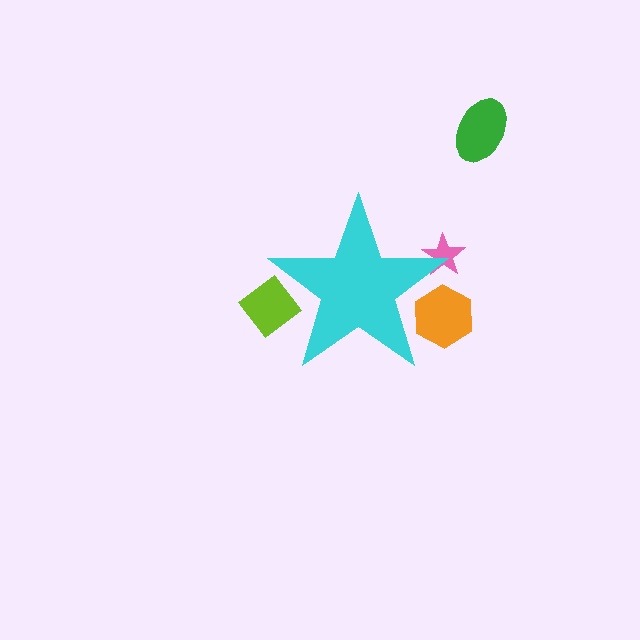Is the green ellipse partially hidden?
No, the green ellipse is fully visible.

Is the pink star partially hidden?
Yes, the pink star is partially hidden behind the cyan star.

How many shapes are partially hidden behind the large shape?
3 shapes are partially hidden.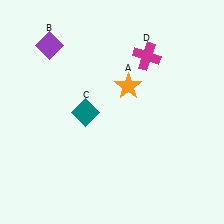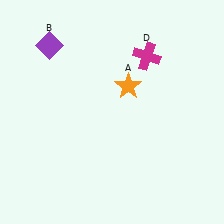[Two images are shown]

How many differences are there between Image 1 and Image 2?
There is 1 difference between the two images.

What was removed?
The teal diamond (C) was removed in Image 2.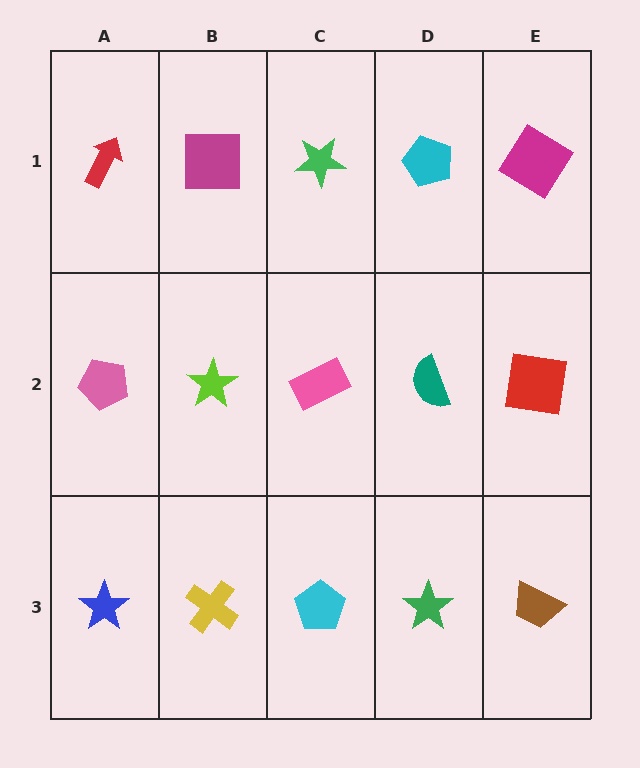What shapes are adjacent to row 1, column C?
A pink rectangle (row 2, column C), a magenta square (row 1, column B), a cyan pentagon (row 1, column D).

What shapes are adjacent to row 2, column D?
A cyan pentagon (row 1, column D), a green star (row 3, column D), a pink rectangle (row 2, column C), a red square (row 2, column E).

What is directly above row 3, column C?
A pink rectangle.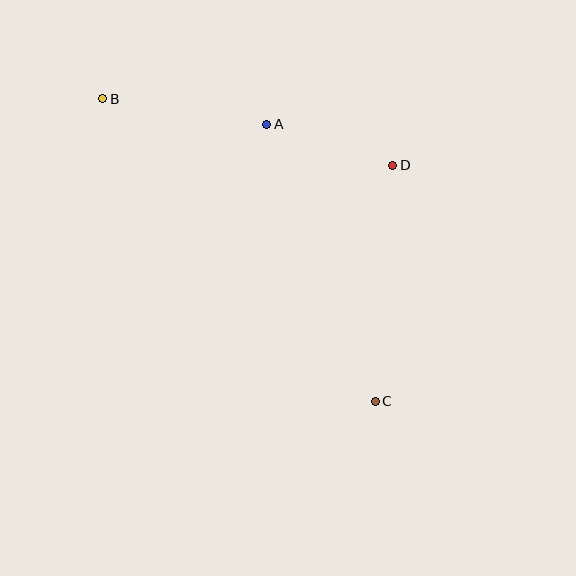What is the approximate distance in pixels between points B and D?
The distance between B and D is approximately 298 pixels.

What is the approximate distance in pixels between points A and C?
The distance between A and C is approximately 297 pixels.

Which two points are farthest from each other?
Points B and C are farthest from each other.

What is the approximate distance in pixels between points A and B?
The distance between A and B is approximately 166 pixels.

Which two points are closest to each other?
Points A and D are closest to each other.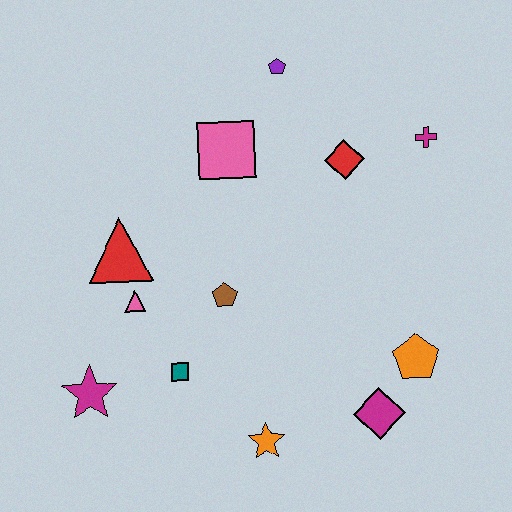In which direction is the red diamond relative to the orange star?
The red diamond is above the orange star.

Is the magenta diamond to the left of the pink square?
No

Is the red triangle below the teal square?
No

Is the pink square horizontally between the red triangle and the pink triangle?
No